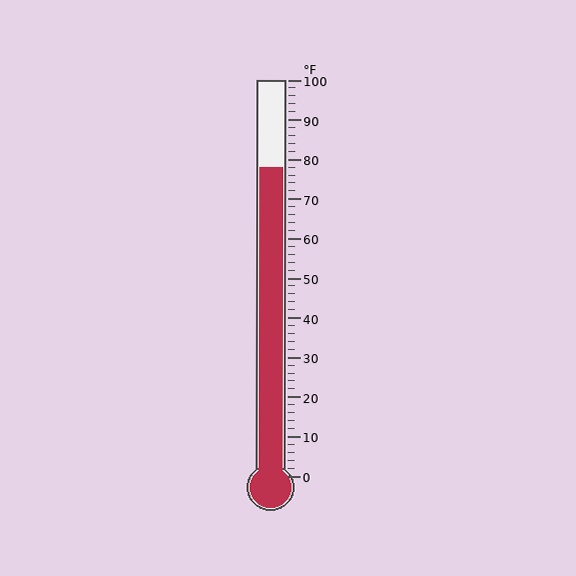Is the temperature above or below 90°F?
The temperature is below 90°F.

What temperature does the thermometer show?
The thermometer shows approximately 78°F.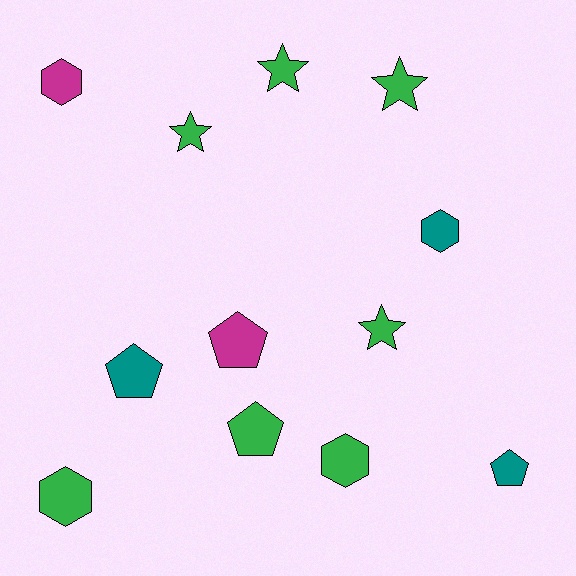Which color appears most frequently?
Green, with 7 objects.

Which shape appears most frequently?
Pentagon, with 4 objects.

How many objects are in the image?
There are 12 objects.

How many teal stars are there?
There are no teal stars.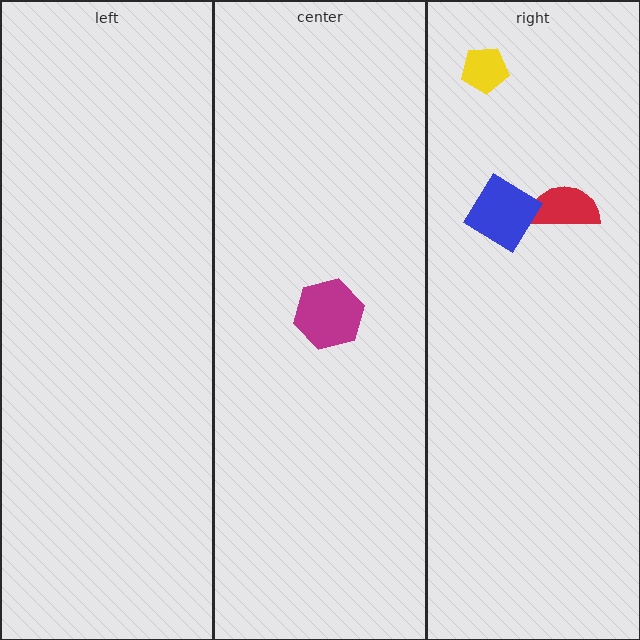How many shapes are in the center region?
1.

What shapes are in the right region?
The red semicircle, the blue diamond, the yellow pentagon.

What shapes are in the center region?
The magenta hexagon.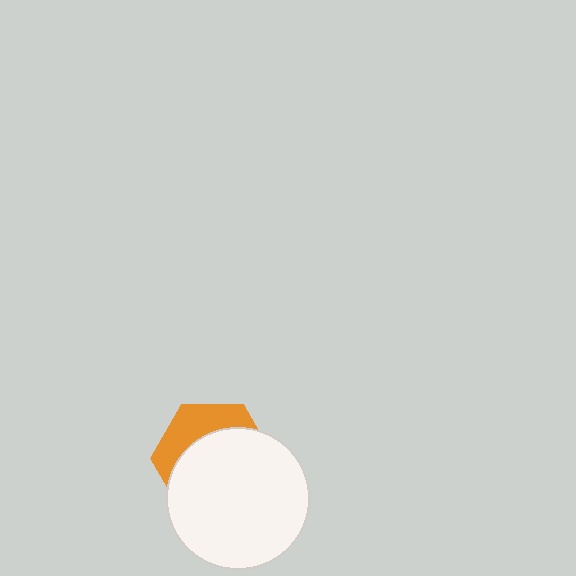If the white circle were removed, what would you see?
You would see the complete orange hexagon.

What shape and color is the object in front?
The object in front is a white circle.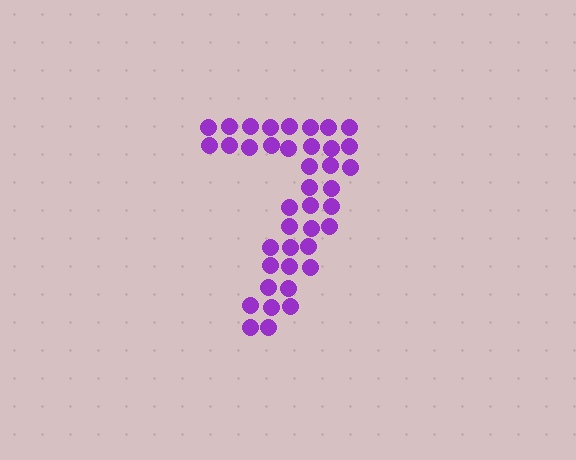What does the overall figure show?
The overall figure shows the digit 7.